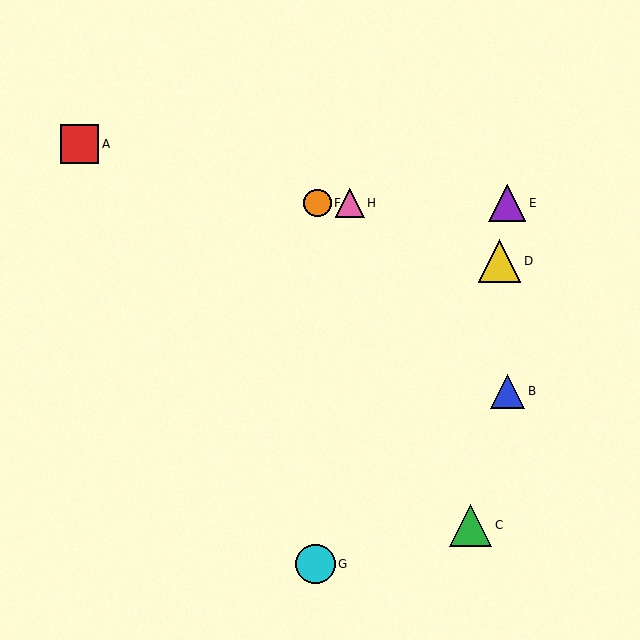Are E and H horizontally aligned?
Yes, both are at y≈203.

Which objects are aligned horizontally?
Objects E, F, H are aligned horizontally.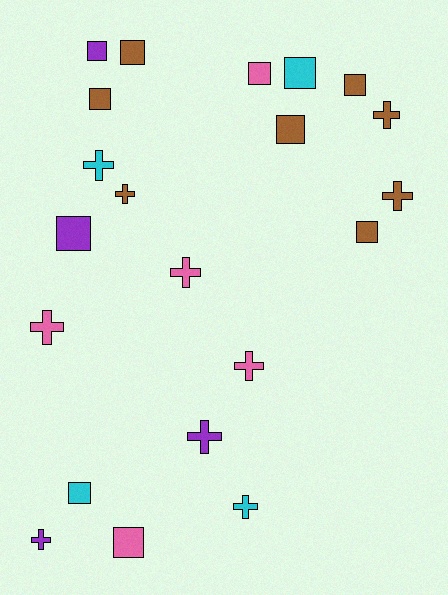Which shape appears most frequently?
Square, with 11 objects.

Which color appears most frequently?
Brown, with 8 objects.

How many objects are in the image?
There are 21 objects.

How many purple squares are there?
There are 2 purple squares.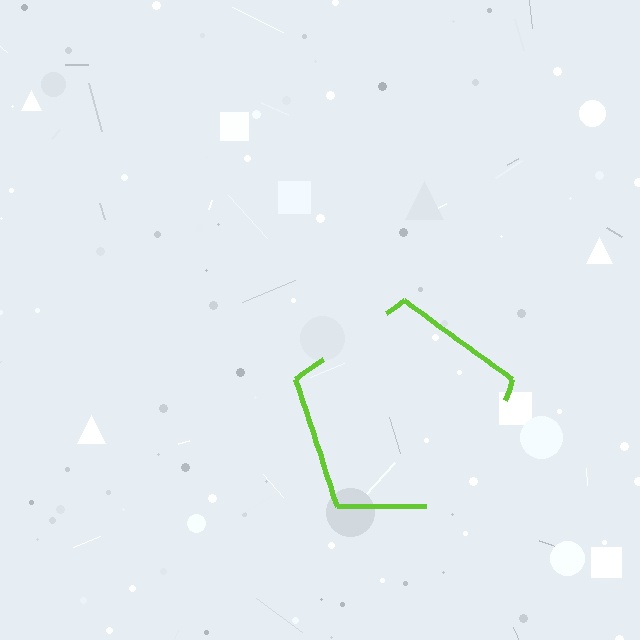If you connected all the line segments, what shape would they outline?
They would outline a pentagon.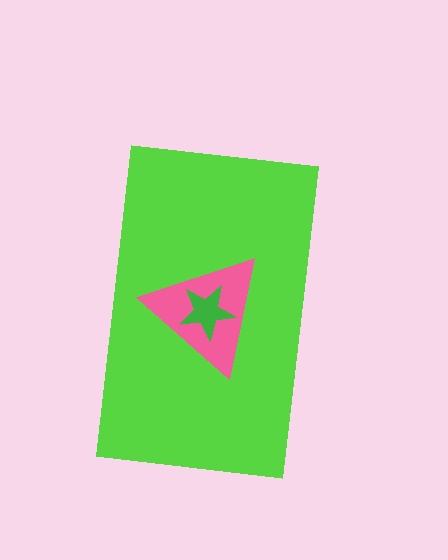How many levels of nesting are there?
3.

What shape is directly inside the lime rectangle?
The pink triangle.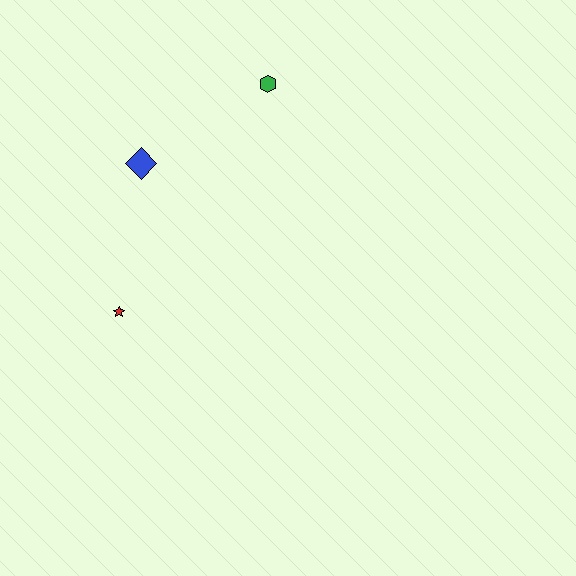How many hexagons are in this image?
There is 1 hexagon.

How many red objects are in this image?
There is 1 red object.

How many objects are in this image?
There are 3 objects.